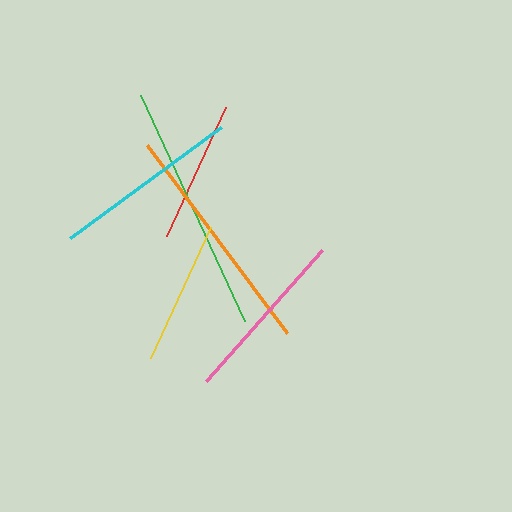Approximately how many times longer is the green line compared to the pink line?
The green line is approximately 1.4 times the length of the pink line.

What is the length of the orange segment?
The orange segment is approximately 235 pixels long.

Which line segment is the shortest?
The red line is the shortest at approximately 141 pixels.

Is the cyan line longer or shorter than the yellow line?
The cyan line is longer than the yellow line.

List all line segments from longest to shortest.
From longest to shortest: green, orange, cyan, pink, yellow, red.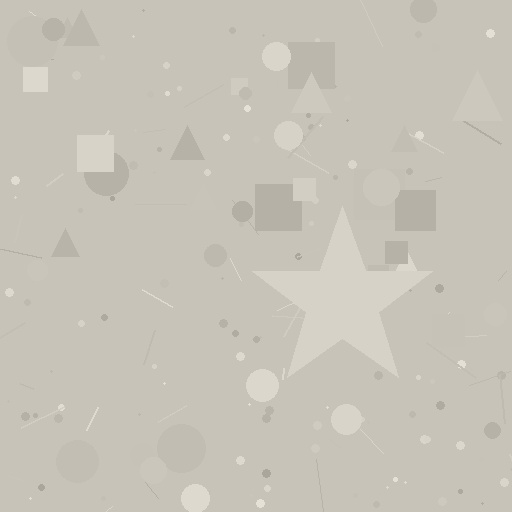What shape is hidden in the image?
A star is hidden in the image.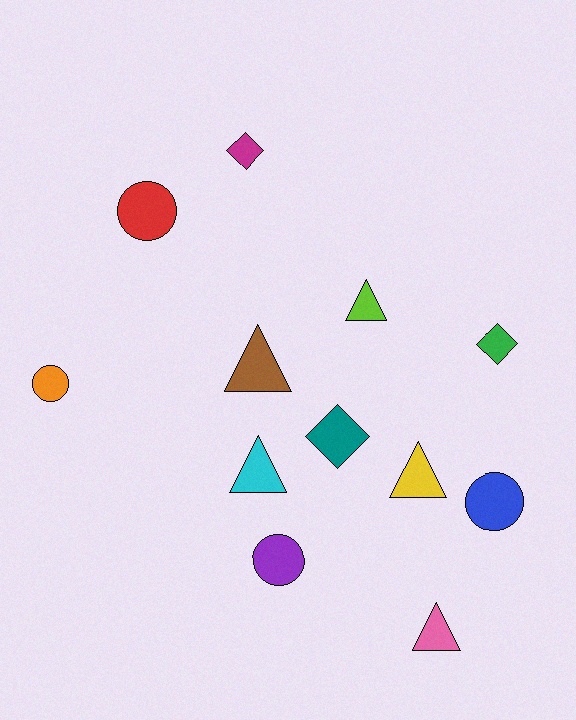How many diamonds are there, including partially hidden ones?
There are 3 diamonds.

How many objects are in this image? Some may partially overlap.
There are 12 objects.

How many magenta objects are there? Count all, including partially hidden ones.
There is 1 magenta object.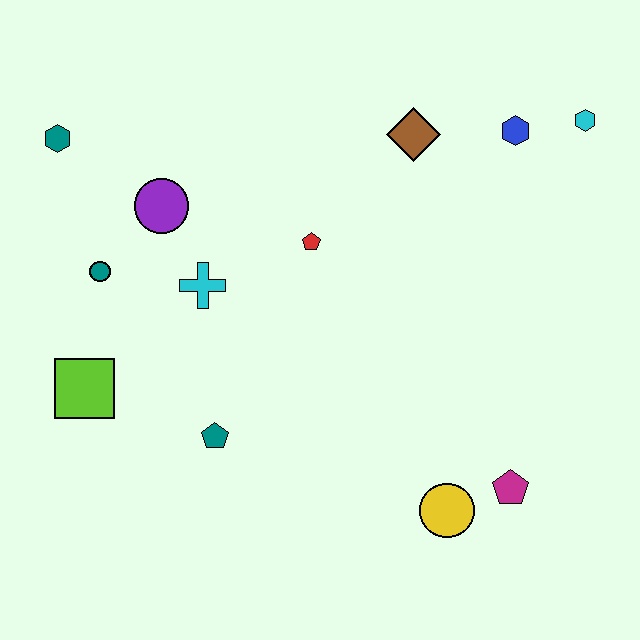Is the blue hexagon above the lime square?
Yes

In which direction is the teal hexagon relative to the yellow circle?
The teal hexagon is to the left of the yellow circle.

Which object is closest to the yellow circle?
The magenta pentagon is closest to the yellow circle.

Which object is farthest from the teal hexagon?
The magenta pentagon is farthest from the teal hexagon.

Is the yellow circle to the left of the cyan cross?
No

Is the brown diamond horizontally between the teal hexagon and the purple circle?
No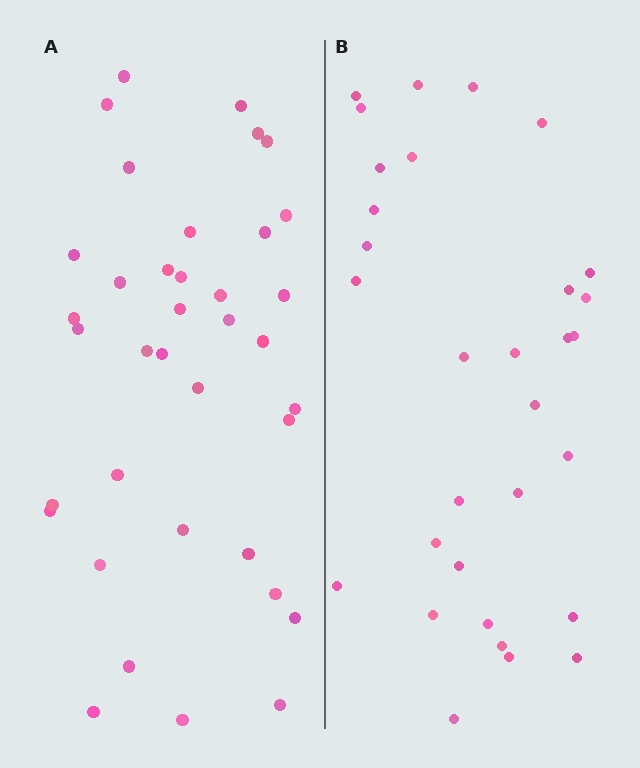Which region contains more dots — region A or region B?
Region A (the left region) has more dots.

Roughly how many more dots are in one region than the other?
Region A has about 6 more dots than region B.